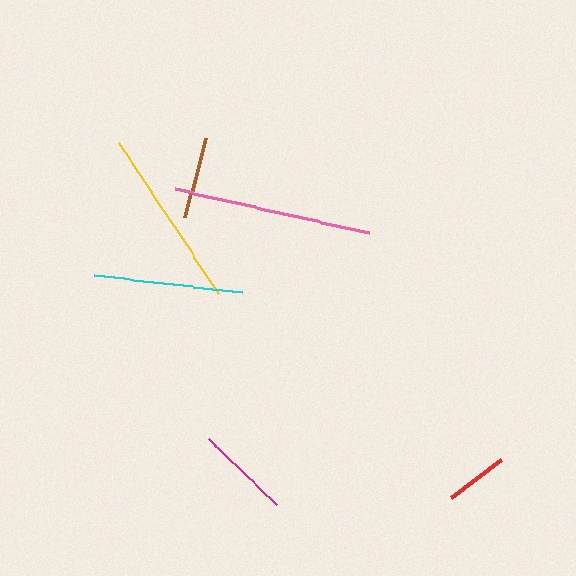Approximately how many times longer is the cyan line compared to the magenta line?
The cyan line is approximately 1.6 times the length of the magenta line.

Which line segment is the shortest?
The red line is the shortest at approximately 62 pixels.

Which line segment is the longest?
The pink line is the longest at approximately 199 pixels.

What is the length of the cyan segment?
The cyan segment is approximately 149 pixels long.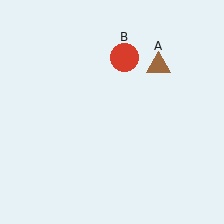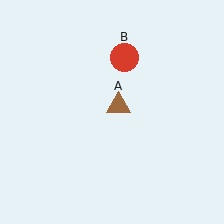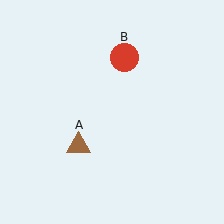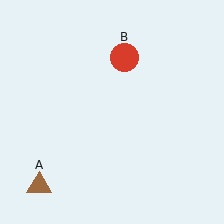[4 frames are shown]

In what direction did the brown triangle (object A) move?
The brown triangle (object A) moved down and to the left.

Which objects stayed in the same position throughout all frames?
Red circle (object B) remained stationary.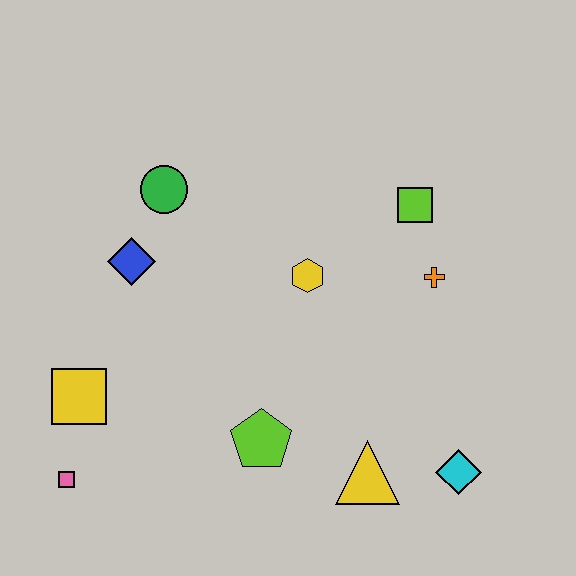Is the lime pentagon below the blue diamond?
Yes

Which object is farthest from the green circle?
The cyan diamond is farthest from the green circle.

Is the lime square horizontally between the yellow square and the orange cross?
Yes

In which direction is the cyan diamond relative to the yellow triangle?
The cyan diamond is to the right of the yellow triangle.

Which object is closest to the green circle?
The blue diamond is closest to the green circle.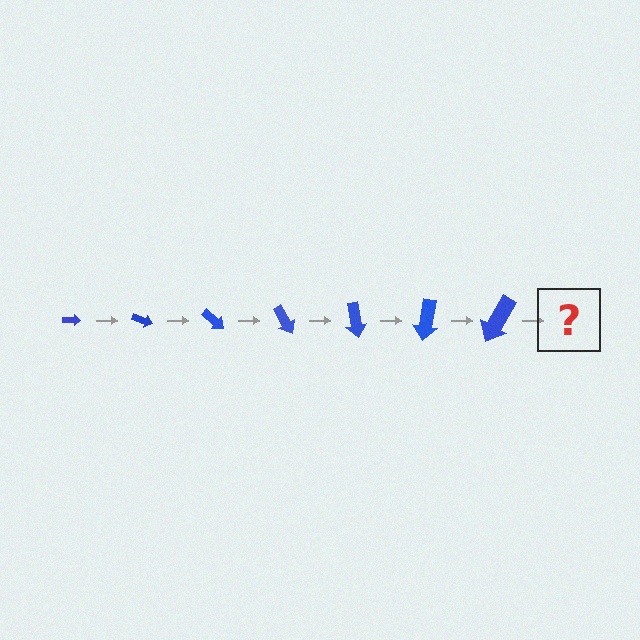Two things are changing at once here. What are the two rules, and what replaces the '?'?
The two rules are that the arrow grows larger each step and it rotates 20 degrees each step. The '?' should be an arrow, larger than the previous one and rotated 140 degrees from the start.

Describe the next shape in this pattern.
It should be an arrow, larger than the previous one and rotated 140 degrees from the start.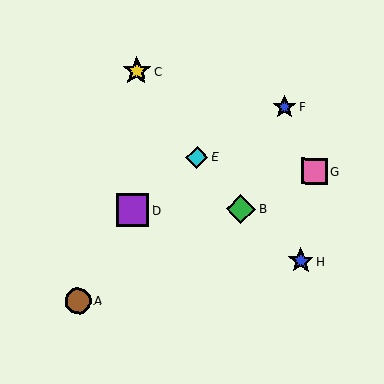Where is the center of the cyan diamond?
The center of the cyan diamond is at (197, 157).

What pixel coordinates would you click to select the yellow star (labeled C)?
Click at (137, 71) to select the yellow star C.